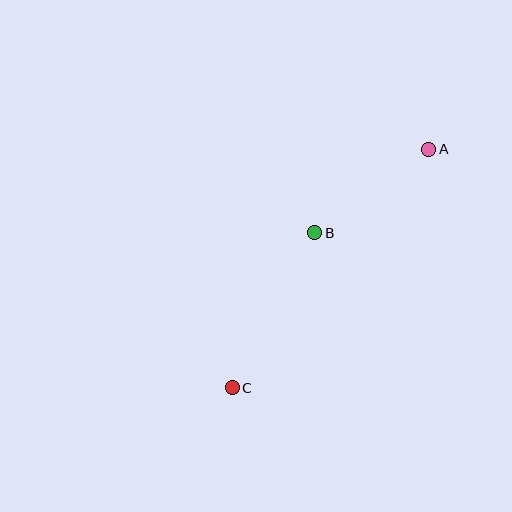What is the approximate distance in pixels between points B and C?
The distance between B and C is approximately 176 pixels.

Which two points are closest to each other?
Points A and B are closest to each other.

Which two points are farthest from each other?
Points A and C are farthest from each other.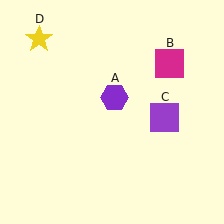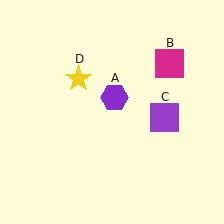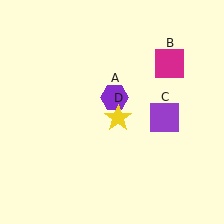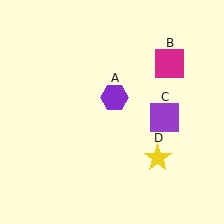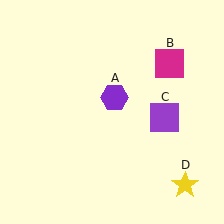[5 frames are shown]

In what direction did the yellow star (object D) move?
The yellow star (object D) moved down and to the right.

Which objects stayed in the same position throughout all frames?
Purple hexagon (object A) and magenta square (object B) and purple square (object C) remained stationary.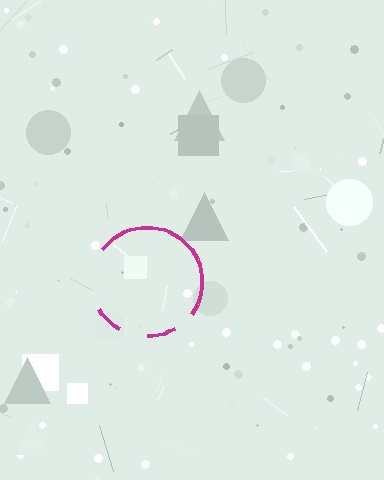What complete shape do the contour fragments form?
The contour fragments form a circle.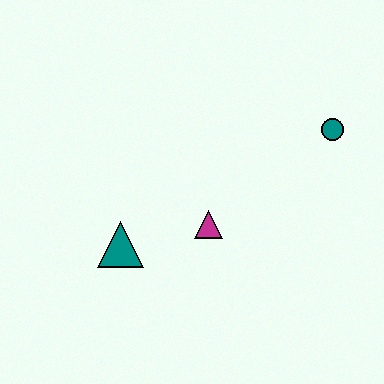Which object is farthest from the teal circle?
The teal triangle is farthest from the teal circle.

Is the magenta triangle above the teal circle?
No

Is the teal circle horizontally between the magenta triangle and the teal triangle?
No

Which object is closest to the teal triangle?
The magenta triangle is closest to the teal triangle.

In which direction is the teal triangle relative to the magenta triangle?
The teal triangle is to the left of the magenta triangle.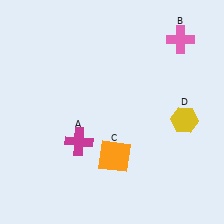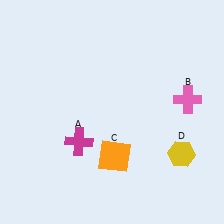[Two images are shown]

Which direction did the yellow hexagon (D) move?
The yellow hexagon (D) moved down.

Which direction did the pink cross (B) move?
The pink cross (B) moved down.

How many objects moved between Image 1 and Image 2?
2 objects moved between the two images.